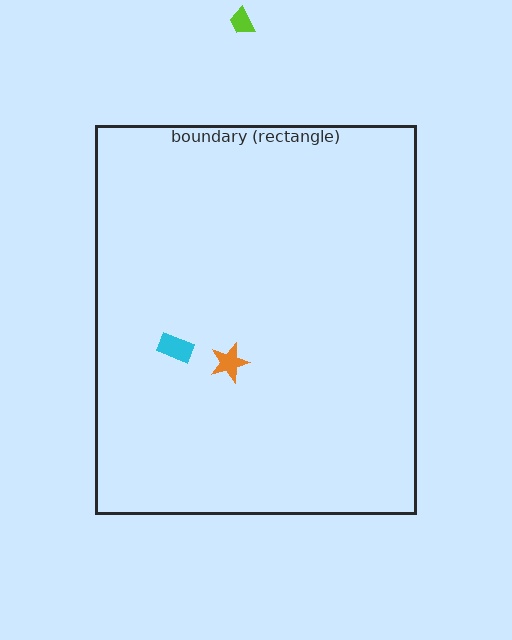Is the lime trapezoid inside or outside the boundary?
Outside.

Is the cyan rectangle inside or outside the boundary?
Inside.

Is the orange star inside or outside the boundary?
Inside.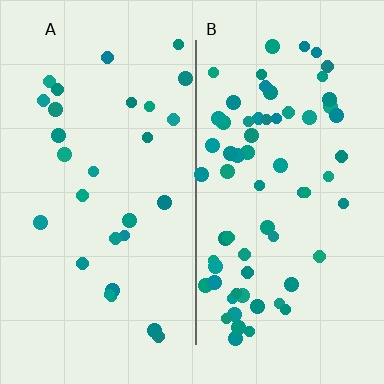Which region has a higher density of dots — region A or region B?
B (the right).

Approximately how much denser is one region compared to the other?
Approximately 2.3× — region B over region A.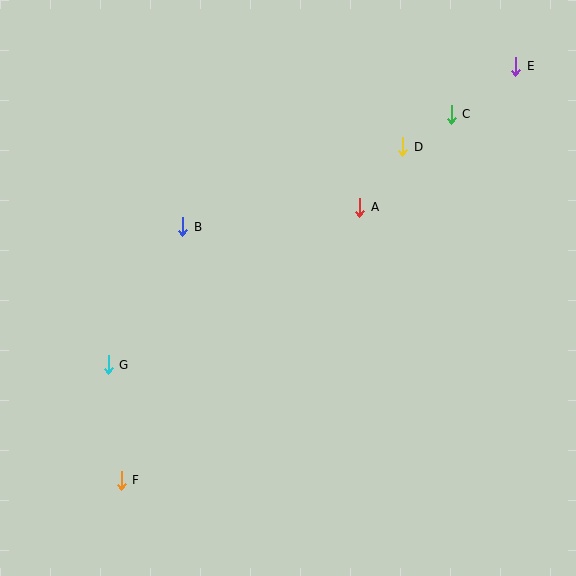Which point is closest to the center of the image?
Point A at (360, 207) is closest to the center.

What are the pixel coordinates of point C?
Point C is at (451, 114).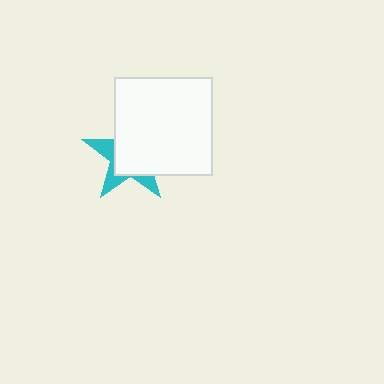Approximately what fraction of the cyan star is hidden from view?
Roughly 67% of the cyan star is hidden behind the white square.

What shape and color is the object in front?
The object in front is a white square.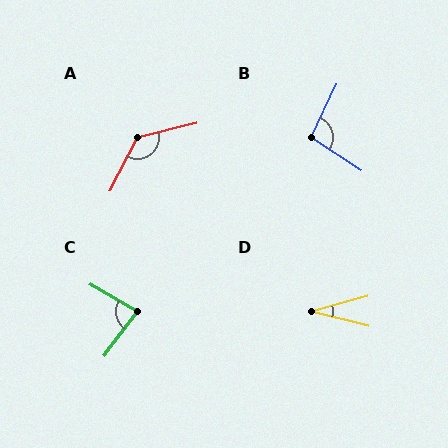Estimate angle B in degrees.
Approximately 98 degrees.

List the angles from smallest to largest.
D (30°), C (83°), B (98°), A (131°).